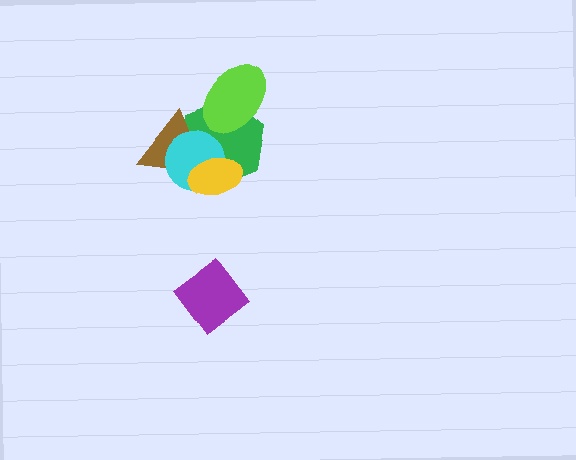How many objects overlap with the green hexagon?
4 objects overlap with the green hexagon.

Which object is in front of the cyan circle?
The yellow ellipse is in front of the cyan circle.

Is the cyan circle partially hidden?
Yes, it is partially covered by another shape.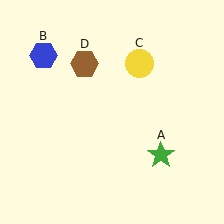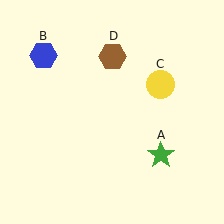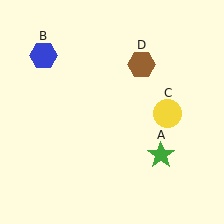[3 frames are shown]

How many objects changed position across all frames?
2 objects changed position: yellow circle (object C), brown hexagon (object D).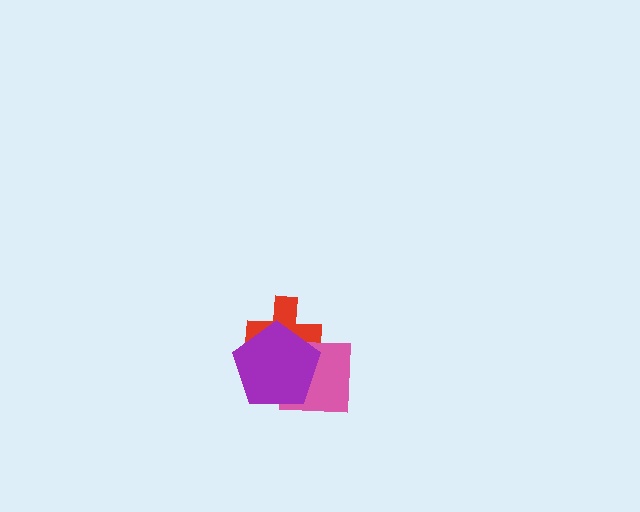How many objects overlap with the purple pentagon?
2 objects overlap with the purple pentagon.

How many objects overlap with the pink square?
2 objects overlap with the pink square.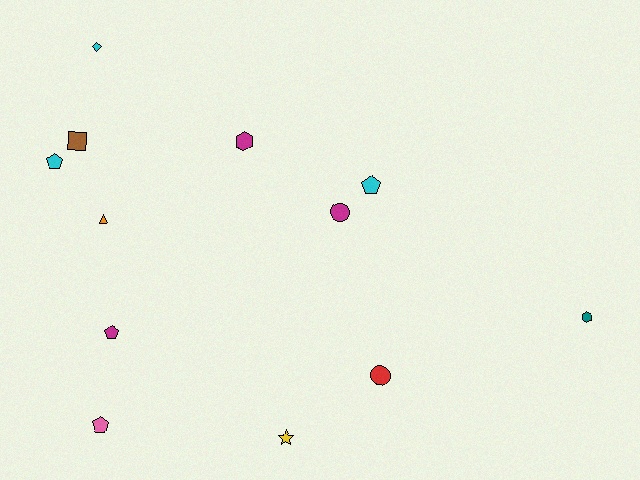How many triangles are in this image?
There is 1 triangle.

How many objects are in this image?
There are 12 objects.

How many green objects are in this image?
There are no green objects.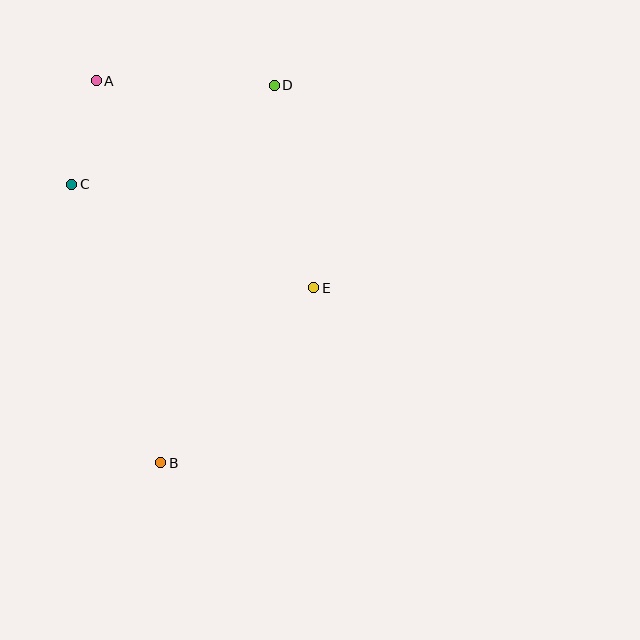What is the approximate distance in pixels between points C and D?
The distance between C and D is approximately 226 pixels.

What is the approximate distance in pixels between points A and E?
The distance between A and E is approximately 301 pixels.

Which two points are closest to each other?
Points A and C are closest to each other.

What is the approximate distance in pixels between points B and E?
The distance between B and E is approximately 233 pixels.